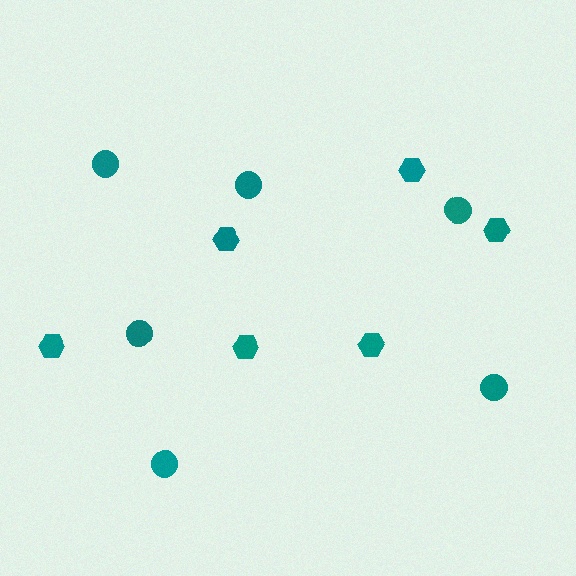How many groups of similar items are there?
There are 2 groups: one group of circles (6) and one group of hexagons (6).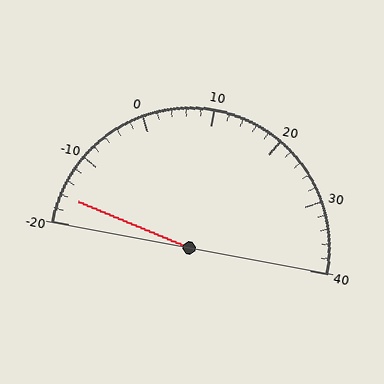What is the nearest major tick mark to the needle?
The nearest major tick mark is -20.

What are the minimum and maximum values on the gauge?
The gauge ranges from -20 to 40.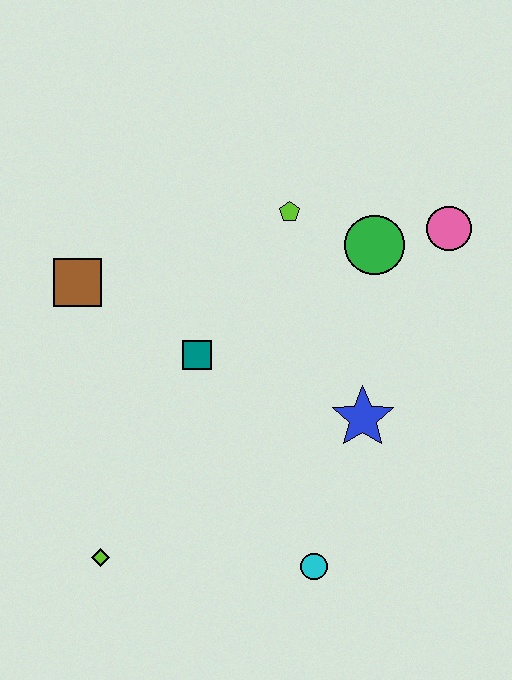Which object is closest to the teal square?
The brown square is closest to the teal square.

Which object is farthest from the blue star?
The brown square is farthest from the blue star.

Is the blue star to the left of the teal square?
No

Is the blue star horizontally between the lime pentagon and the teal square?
No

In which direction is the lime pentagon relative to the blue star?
The lime pentagon is above the blue star.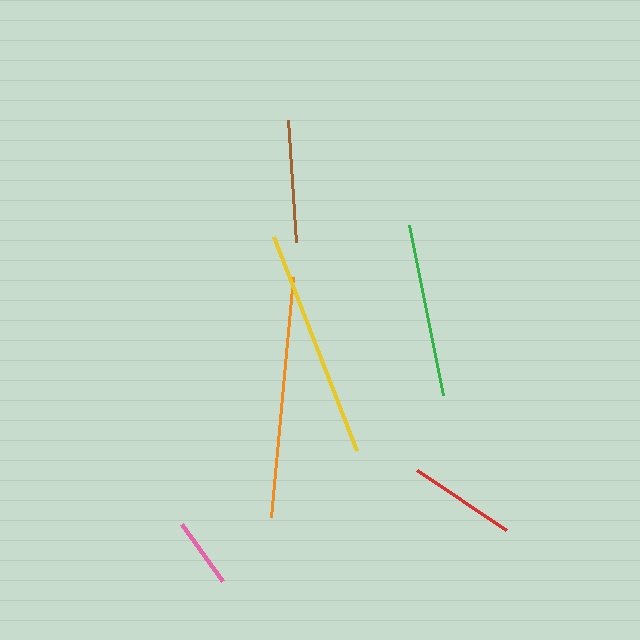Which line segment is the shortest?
The pink line is the shortest at approximately 69 pixels.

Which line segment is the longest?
The orange line is the longest at approximately 241 pixels.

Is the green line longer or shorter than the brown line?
The green line is longer than the brown line.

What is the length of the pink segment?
The pink segment is approximately 69 pixels long.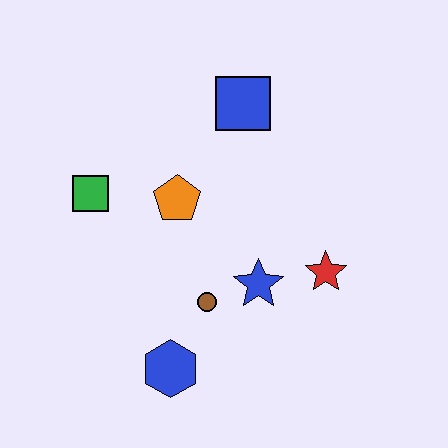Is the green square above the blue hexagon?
Yes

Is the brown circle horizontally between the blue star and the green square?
Yes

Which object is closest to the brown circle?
The blue star is closest to the brown circle.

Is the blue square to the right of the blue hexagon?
Yes